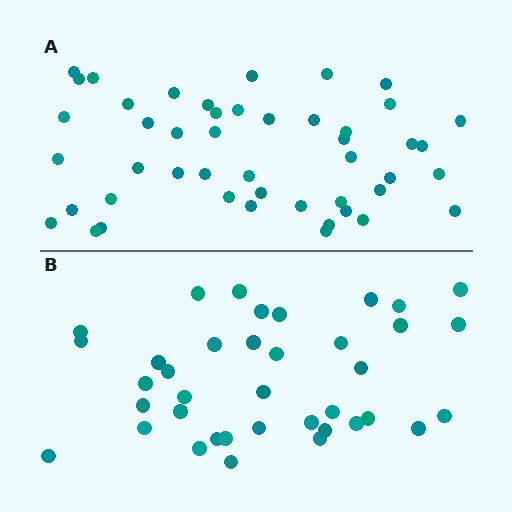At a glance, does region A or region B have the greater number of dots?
Region A (the top region) has more dots.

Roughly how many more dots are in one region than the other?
Region A has roughly 8 or so more dots than region B.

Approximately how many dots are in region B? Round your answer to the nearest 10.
About 40 dots. (The exact count is 38, which rounds to 40.)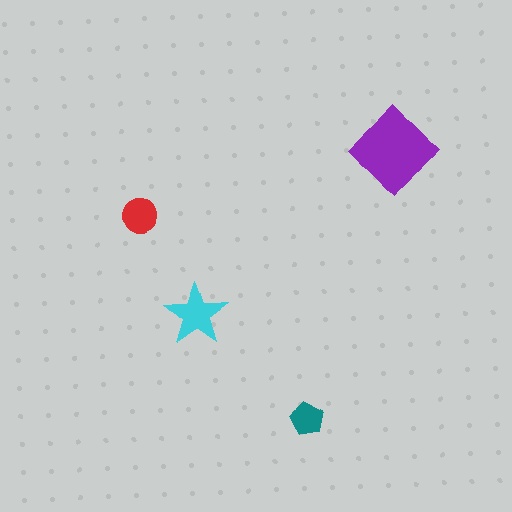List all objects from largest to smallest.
The purple diamond, the cyan star, the red circle, the teal pentagon.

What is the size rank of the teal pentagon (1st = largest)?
4th.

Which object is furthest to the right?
The purple diamond is rightmost.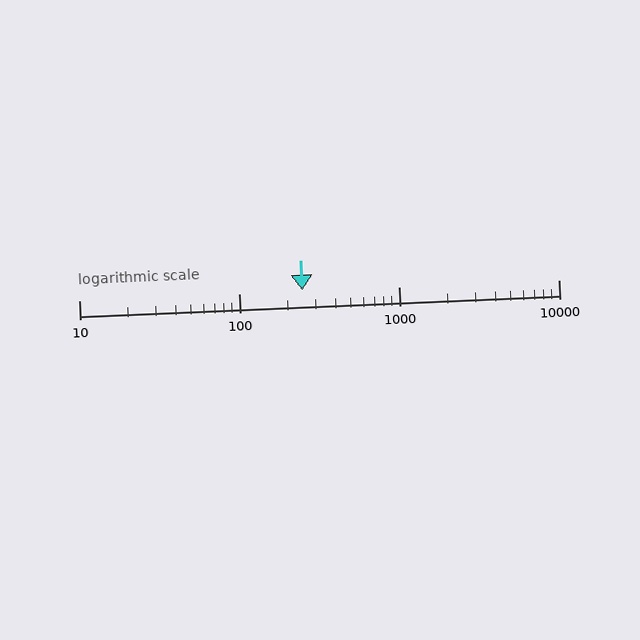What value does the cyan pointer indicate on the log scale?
The pointer indicates approximately 250.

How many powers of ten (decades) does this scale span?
The scale spans 3 decades, from 10 to 10000.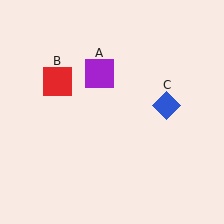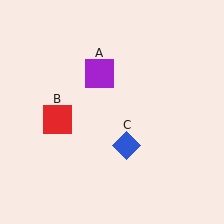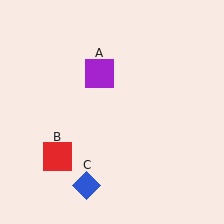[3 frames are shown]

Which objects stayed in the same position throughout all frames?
Purple square (object A) remained stationary.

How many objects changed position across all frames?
2 objects changed position: red square (object B), blue diamond (object C).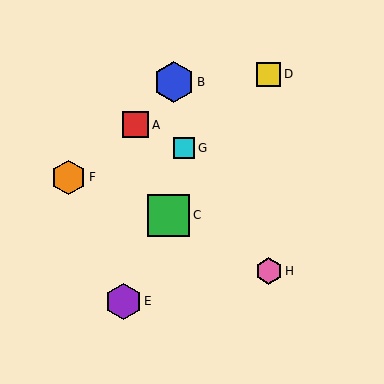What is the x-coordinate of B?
Object B is at x≈174.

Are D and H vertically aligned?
Yes, both are at x≈269.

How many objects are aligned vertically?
2 objects (D, H) are aligned vertically.